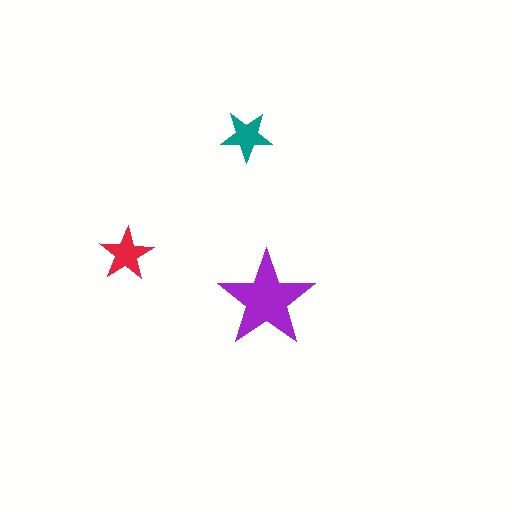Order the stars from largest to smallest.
the purple one, the red one, the teal one.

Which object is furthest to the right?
The purple star is rightmost.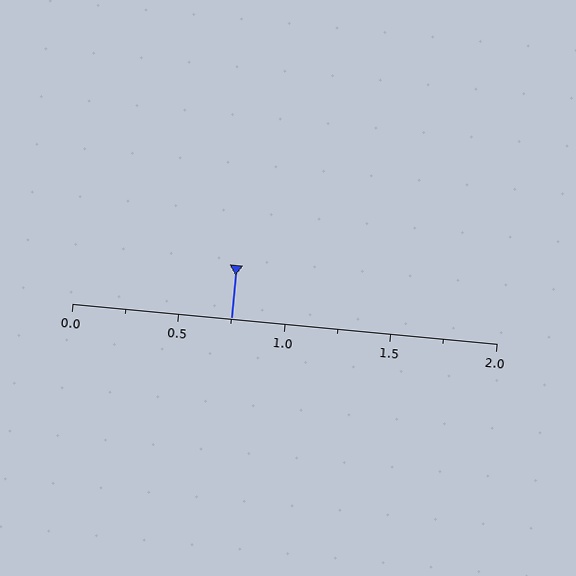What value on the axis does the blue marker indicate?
The marker indicates approximately 0.75.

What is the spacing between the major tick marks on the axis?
The major ticks are spaced 0.5 apart.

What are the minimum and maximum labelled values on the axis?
The axis runs from 0.0 to 2.0.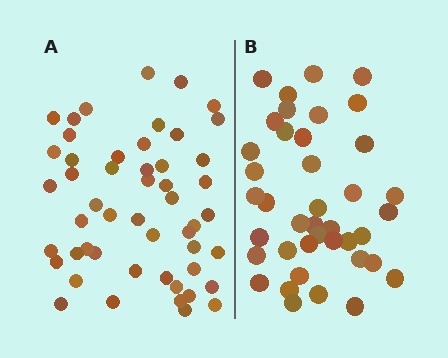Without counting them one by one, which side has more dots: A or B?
Region A (the left region) has more dots.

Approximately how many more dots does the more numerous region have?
Region A has roughly 12 or so more dots than region B.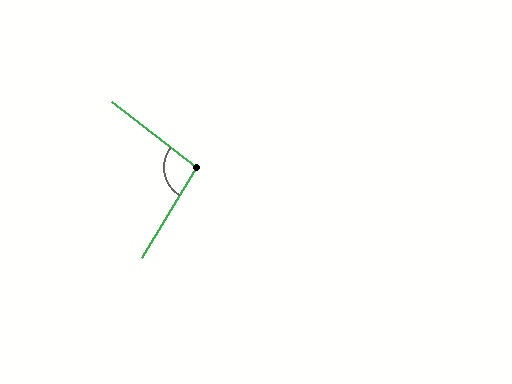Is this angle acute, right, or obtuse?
It is obtuse.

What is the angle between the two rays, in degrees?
Approximately 96 degrees.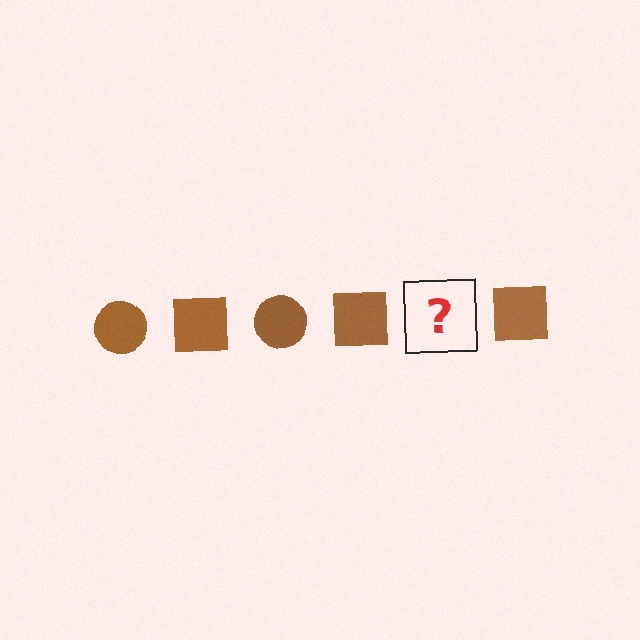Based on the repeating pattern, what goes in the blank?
The blank should be a brown circle.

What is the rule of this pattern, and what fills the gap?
The rule is that the pattern cycles through circle, square shapes in brown. The gap should be filled with a brown circle.